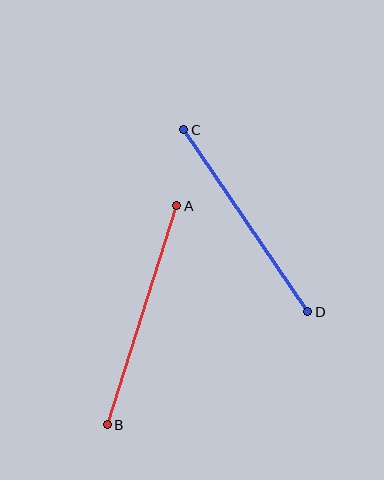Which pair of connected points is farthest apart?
Points A and B are farthest apart.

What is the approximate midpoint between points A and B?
The midpoint is at approximately (142, 315) pixels.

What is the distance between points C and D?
The distance is approximately 220 pixels.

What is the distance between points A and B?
The distance is approximately 230 pixels.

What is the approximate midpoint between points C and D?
The midpoint is at approximately (246, 221) pixels.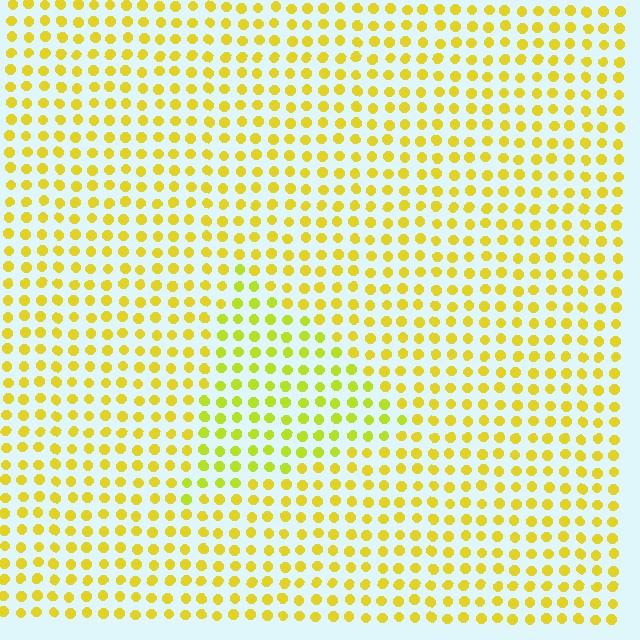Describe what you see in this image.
The image is filled with small yellow elements in a uniform arrangement. A triangle-shaped region is visible where the elements are tinted to a slightly different hue, forming a subtle color boundary.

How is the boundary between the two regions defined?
The boundary is defined purely by a slight shift in hue (about 20 degrees). Spacing, size, and orientation are identical on both sides.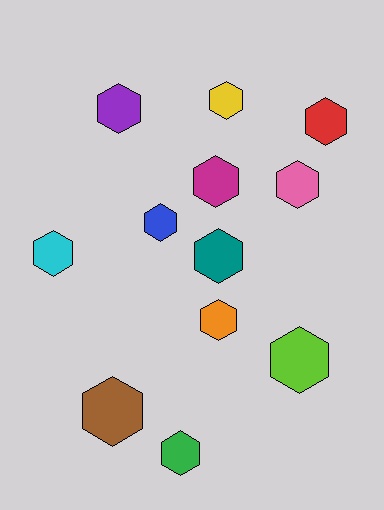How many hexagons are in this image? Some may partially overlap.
There are 12 hexagons.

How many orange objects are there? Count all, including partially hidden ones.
There is 1 orange object.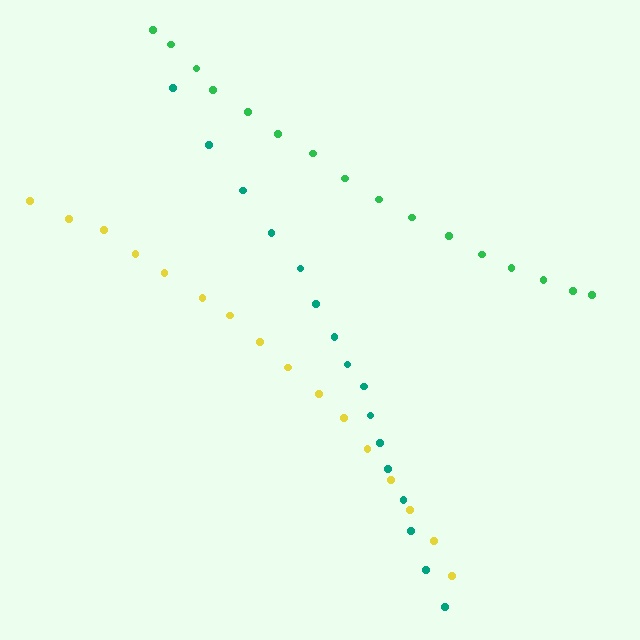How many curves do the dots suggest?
There are 3 distinct paths.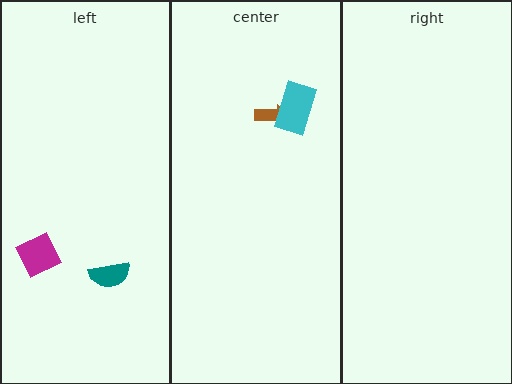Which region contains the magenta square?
The left region.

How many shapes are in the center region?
2.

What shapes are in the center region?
The brown arrow, the cyan rectangle.